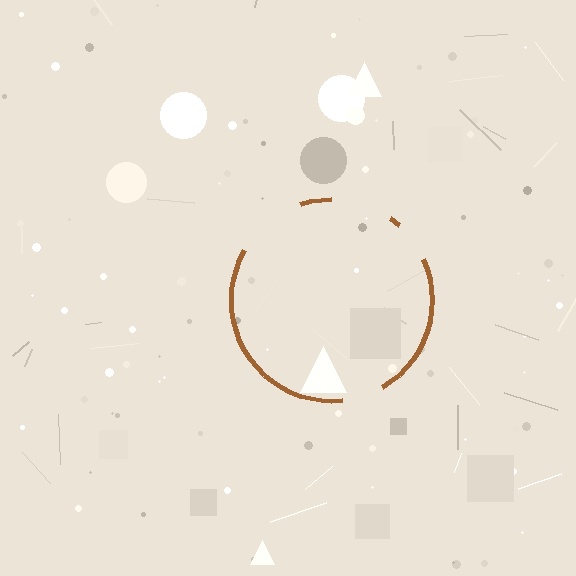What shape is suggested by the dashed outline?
The dashed outline suggests a circle.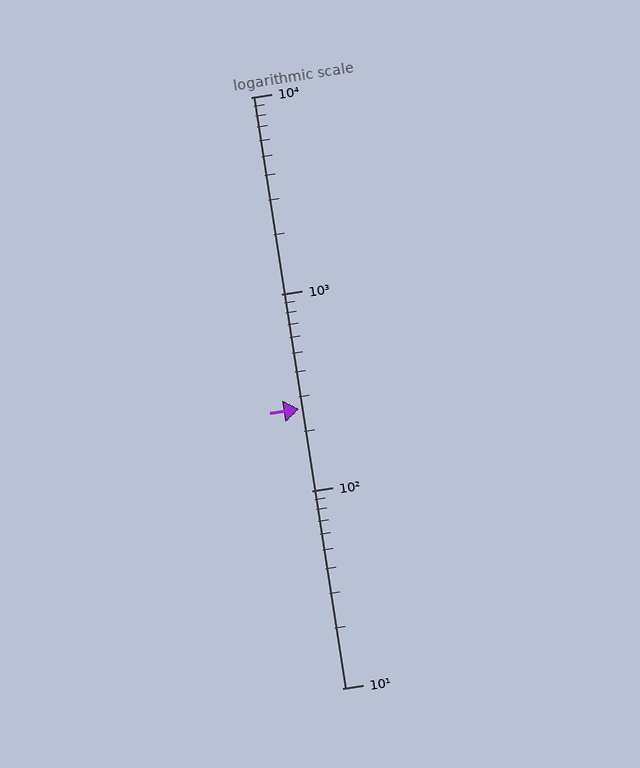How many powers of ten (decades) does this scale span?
The scale spans 3 decades, from 10 to 10000.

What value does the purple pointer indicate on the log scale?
The pointer indicates approximately 260.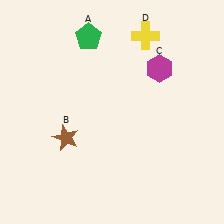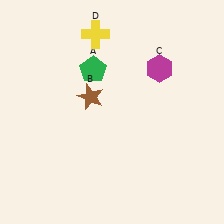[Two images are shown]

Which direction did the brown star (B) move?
The brown star (B) moved up.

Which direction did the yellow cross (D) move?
The yellow cross (D) moved left.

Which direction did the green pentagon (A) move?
The green pentagon (A) moved down.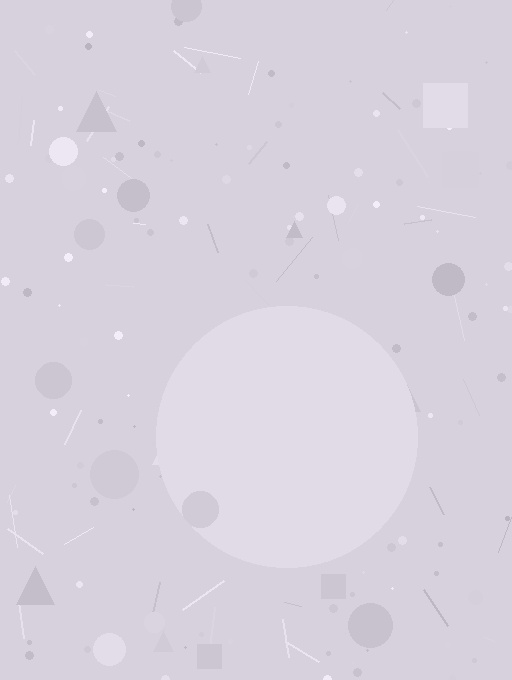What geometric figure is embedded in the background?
A circle is embedded in the background.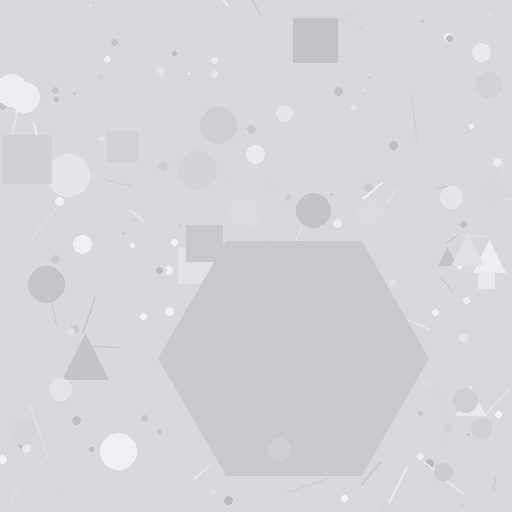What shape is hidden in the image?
A hexagon is hidden in the image.